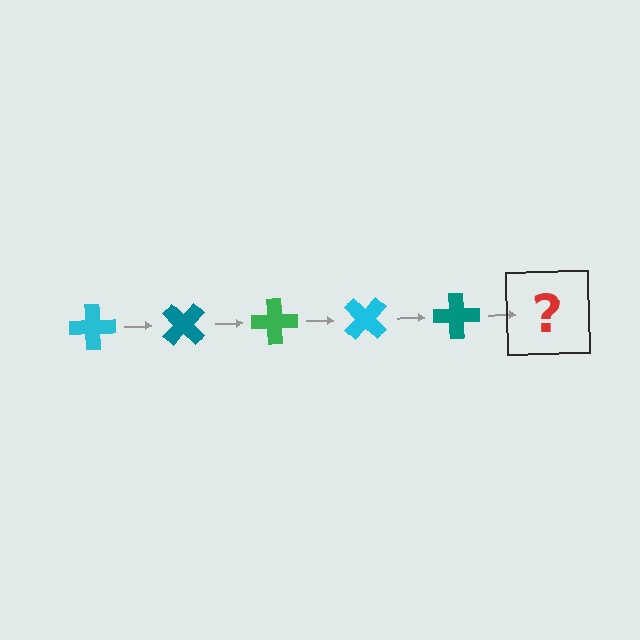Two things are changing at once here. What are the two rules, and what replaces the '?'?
The two rules are that it rotates 45 degrees each step and the color cycles through cyan, teal, and green. The '?' should be a green cross, rotated 225 degrees from the start.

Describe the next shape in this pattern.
It should be a green cross, rotated 225 degrees from the start.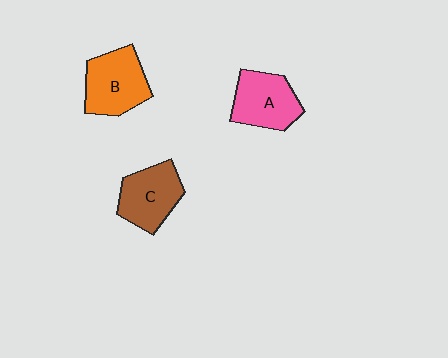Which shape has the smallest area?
Shape C (brown).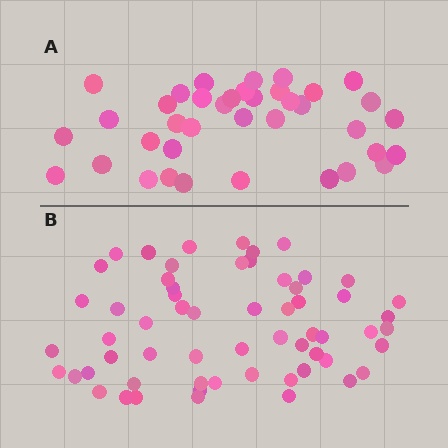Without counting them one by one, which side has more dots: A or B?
Region B (the bottom region) has more dots.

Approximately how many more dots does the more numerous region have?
Region B has approximately 20 more dots than region A.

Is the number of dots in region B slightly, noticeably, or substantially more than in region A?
Region B has substantially more. The ratio is roughly 1.6 to 1.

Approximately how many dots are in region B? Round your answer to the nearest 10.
About 60 dots.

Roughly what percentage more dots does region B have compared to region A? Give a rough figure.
About 60% more.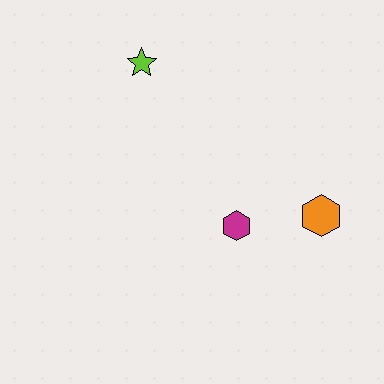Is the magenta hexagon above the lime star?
No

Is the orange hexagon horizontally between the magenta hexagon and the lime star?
No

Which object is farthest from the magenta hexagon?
The lime star is farthest from the magenta hexagon.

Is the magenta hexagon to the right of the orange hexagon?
No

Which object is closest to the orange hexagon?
The magenta hexagon is closest to the orange hexagon.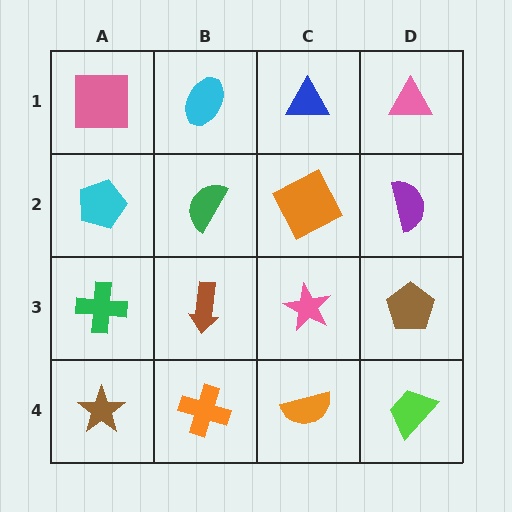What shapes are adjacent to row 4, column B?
A brown arrow (row 3, column B), a brown star (row 4, column A), an orange semicircle (row 4, column C).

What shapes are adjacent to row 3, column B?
A green semicircle (row 2, column B), an orange cross (row 4, column B), a green cross (row 3, column A), a pink star (row 3, column C).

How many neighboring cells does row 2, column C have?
4.